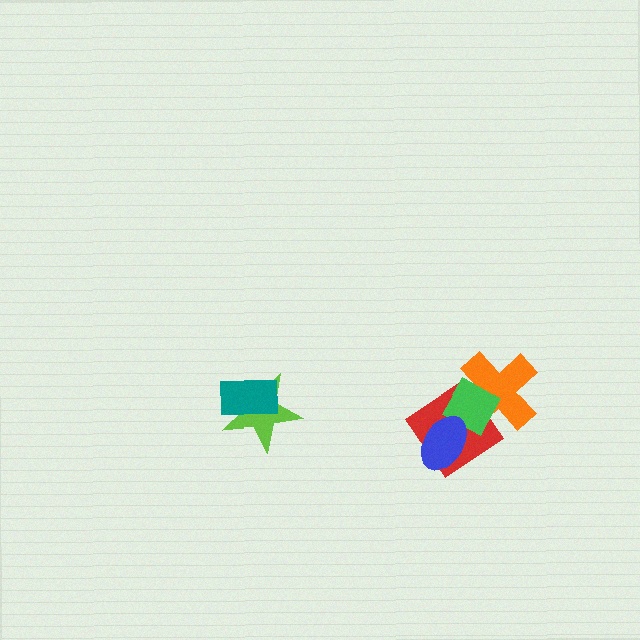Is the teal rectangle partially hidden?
No, no other shape covers it.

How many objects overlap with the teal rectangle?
1 object overlaps with the teal rectangle.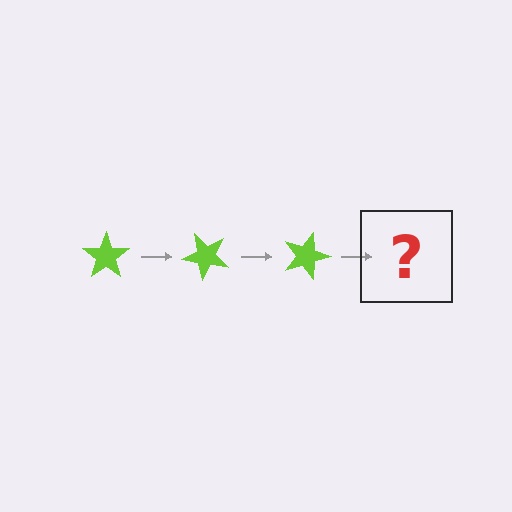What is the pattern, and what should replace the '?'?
The pattern is that the star rotates 45 degrees each step. The '?' should be a lime star rotated 135 degrees.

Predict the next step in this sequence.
The next step is a lime star rotated 135 degrees.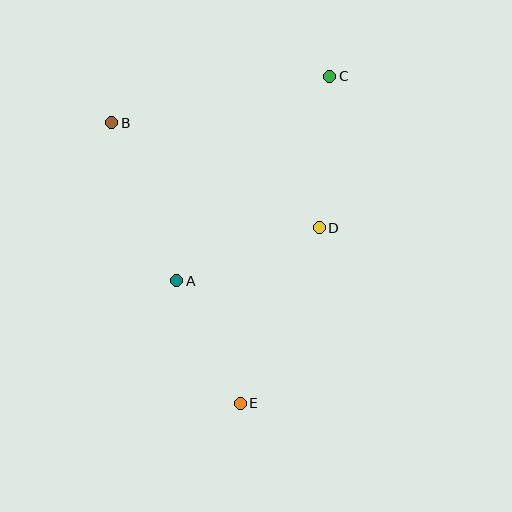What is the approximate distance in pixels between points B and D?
The distance between B and D is approximately 232 pixels.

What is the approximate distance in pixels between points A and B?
The distance between A and B is approximately 171 pixels.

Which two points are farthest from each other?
Points C and E are farthest from each other.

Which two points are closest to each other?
Points A and E are closest to each other.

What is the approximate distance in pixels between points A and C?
The distance between A and C is approximately 255 pixels.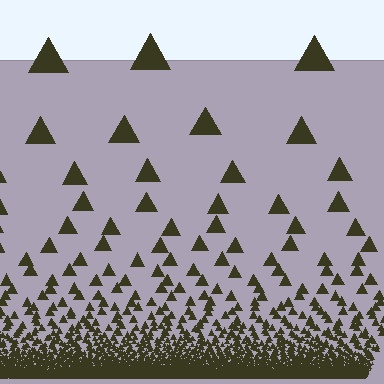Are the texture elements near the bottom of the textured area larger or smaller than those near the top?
Smaller. The gradient is inverted — elements near the bottom are smaller and denser.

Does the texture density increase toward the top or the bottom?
Density increases toward the bottom.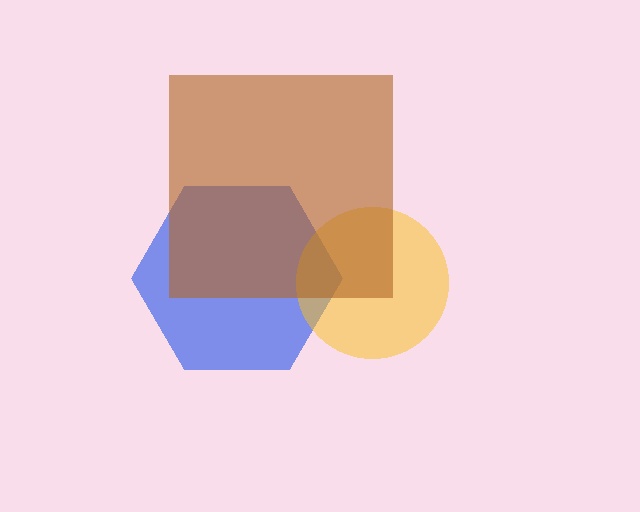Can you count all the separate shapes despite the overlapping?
Yes, there are 3 separate shapes.